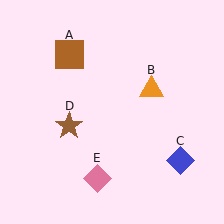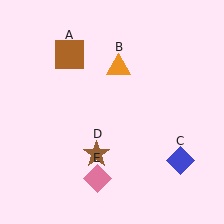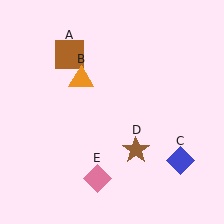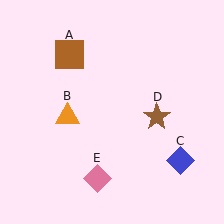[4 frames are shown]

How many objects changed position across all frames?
2 objects changed position: orange triangle (object B), brown star (object D).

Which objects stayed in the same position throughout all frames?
Brown square (object A) and blue diamond (object C) and pink diamond (object E) remained stationary.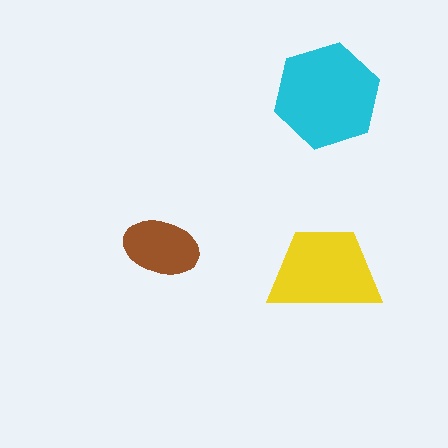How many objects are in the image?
There are 3 objects in the image.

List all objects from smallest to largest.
The brown ellipse, the yellow trapezoid, the cyan hexagon.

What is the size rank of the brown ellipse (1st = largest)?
3rd.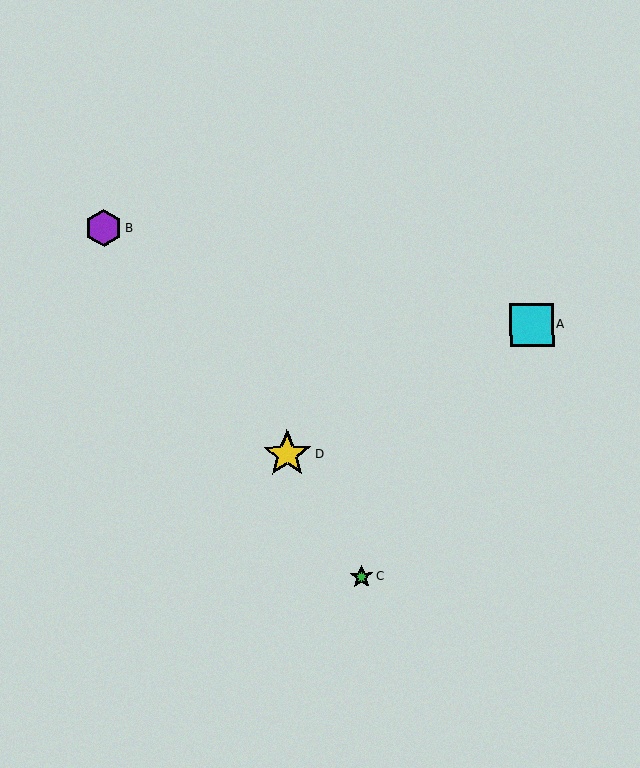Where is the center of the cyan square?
The center of the cyan square is at (532, 325).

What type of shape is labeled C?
Shape C is a green star.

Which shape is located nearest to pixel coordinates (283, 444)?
The yellow star (labeled D) at (287, 454) is nearest to that location.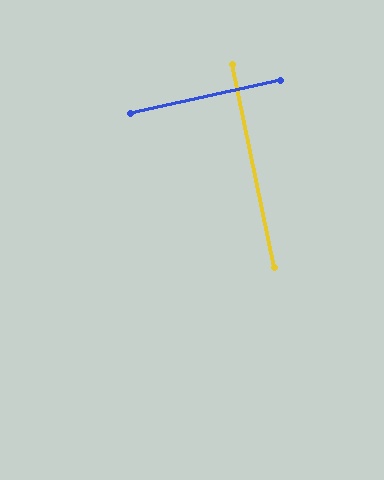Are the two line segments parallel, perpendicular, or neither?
Perpendicular — they meet at approximately 89°.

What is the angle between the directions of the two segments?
Approximately 89 degrees.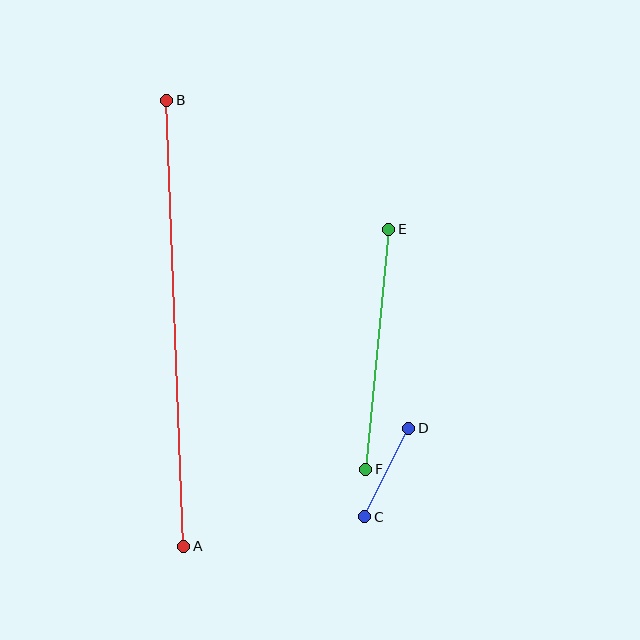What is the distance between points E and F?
The distance is approximately 241 pixels.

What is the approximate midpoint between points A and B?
The midpoint is at approximately (175, 323) pixels.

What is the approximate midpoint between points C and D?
The midpoint is at approximately (387, 473) pixels.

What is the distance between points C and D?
The distance is approximately 99 pixels.